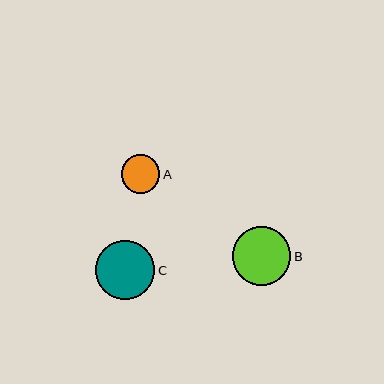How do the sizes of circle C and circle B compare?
Circle C and circle B are approximately the same size.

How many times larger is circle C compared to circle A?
Circle C is approximately 1.5 times the size of circle A.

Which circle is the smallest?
Circle A is the smallest with a size of approximately 39 pixels.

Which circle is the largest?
Circle C is the largest with a size of approximately 59 pixels.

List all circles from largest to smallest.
From largest to smallest: C, B, A.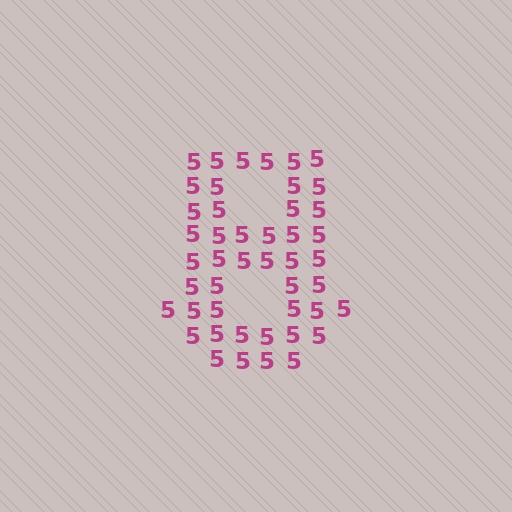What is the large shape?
The large shape is the digit 8.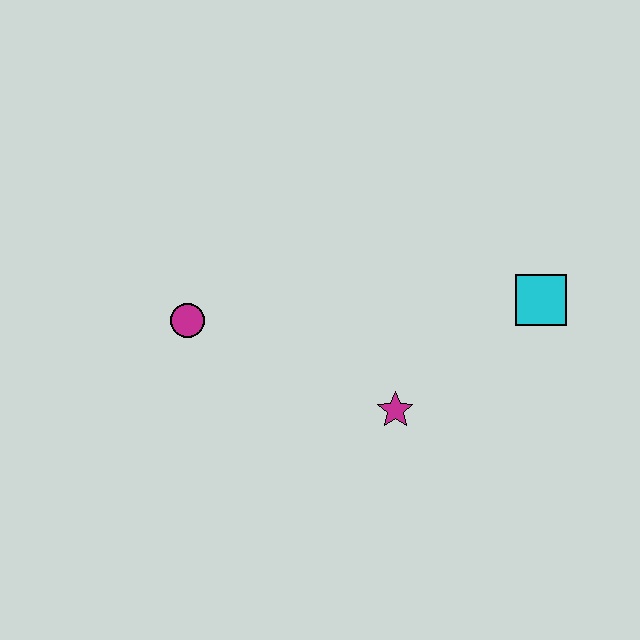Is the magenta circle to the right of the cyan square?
No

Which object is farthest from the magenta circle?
The cyan square is farthest from the magenta circle.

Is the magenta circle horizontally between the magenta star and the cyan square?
No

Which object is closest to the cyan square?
The magenta star is closest to the cyan square.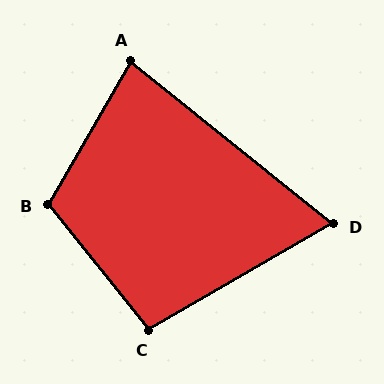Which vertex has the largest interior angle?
B, at approximately 111 degrees.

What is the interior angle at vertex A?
Approximately 81 degrees (acute).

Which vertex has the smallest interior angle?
D, at approximately 69 degrees.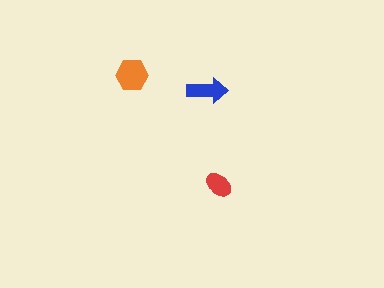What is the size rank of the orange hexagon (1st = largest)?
1st.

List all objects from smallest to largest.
The red ellipse, the blue arrow, the orange hexagon.